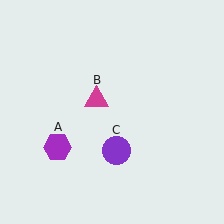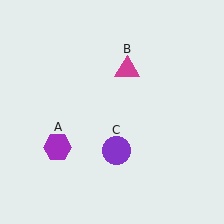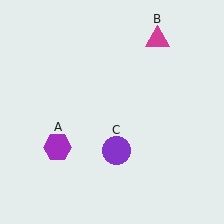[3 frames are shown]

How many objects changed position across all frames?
1 object changed position: magenta triangle (object B).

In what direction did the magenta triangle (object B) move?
The magenta triangle (object B) moved up and to the right.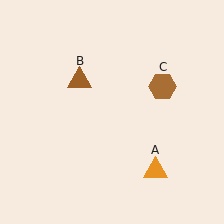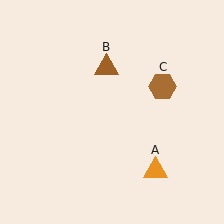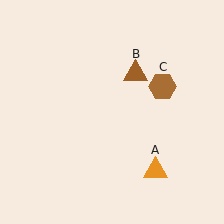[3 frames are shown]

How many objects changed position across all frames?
1 object changed position: brown triangle (object B).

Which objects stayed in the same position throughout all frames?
Orange triangle (object A) and brown hexagon (object C) remained stationary.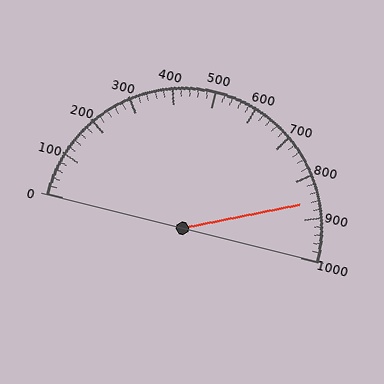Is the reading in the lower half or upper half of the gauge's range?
The reading is in the upper half of the range (0 to 1000).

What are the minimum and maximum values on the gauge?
The gauge ranges from 0 to 1000.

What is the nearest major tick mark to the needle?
The nearest major tick mark is 900.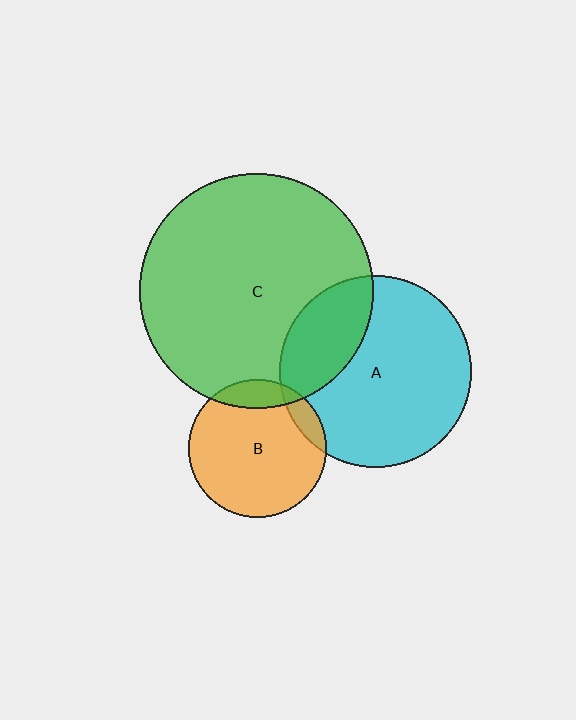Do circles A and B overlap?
Yes.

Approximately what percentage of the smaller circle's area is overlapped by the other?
Approximately 10%.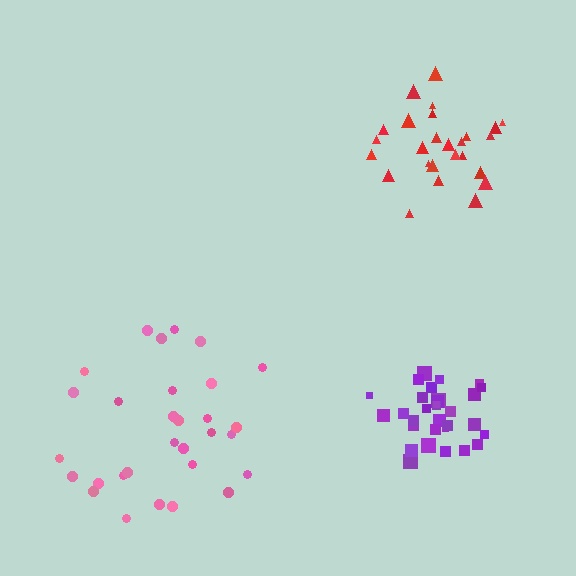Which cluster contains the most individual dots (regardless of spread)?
Purple (32).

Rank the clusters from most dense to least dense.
purple, red, pink.